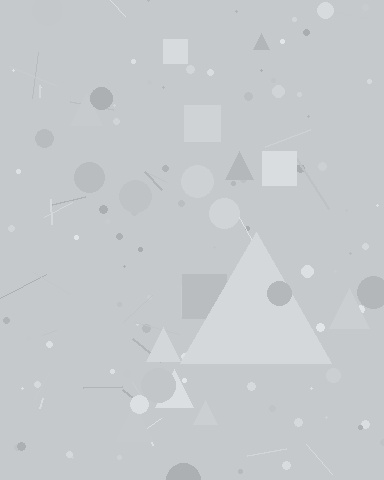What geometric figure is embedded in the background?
A triangle is embedded in the background.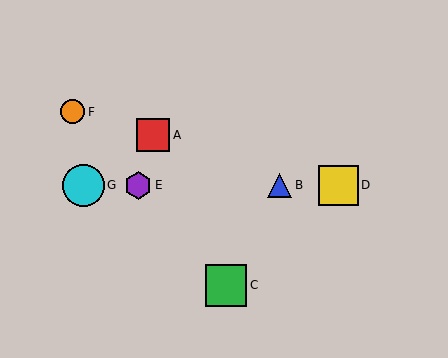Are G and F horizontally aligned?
No, G is at y≈185 and F is at y≈112.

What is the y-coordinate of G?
Object G is at y≈185.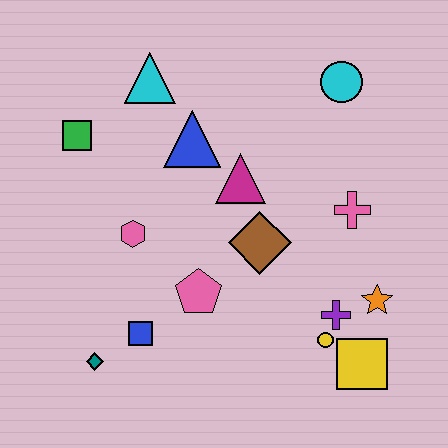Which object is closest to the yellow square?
The yellow circle is closest to the yellow square.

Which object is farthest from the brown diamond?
The green square is farthest from the brown diamond.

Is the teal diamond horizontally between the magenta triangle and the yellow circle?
No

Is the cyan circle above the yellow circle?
Yes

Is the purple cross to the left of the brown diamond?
No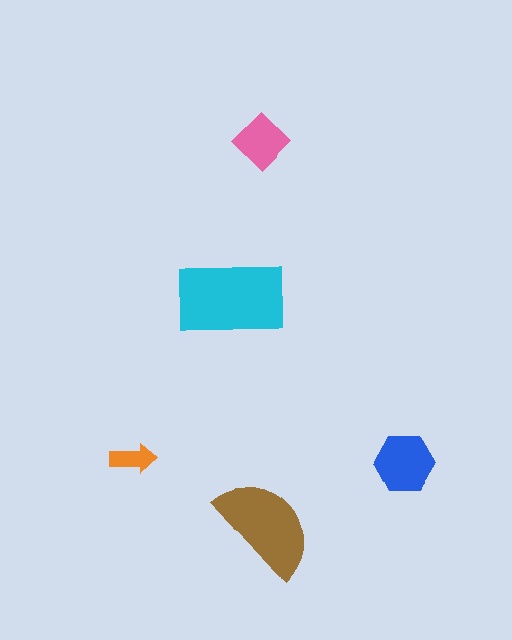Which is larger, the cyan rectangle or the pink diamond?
The cyan rectangle.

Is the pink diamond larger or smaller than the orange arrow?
Larger.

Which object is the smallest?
The orange arrow.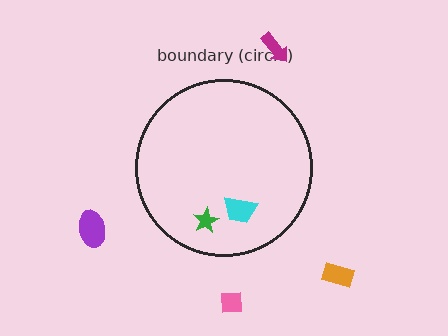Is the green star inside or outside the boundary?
Inside.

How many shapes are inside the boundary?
2 inside, 4 outside.